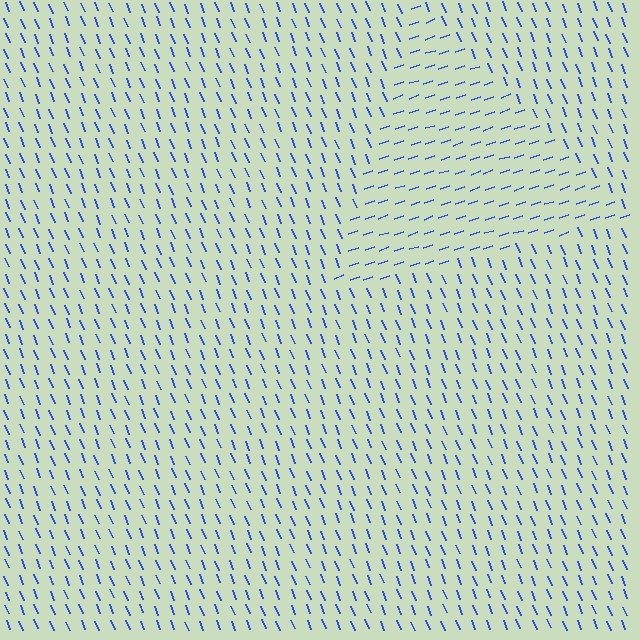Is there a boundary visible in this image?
Yes, there is a texture boundary formed by a change in line orientation.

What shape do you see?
I see a triangle.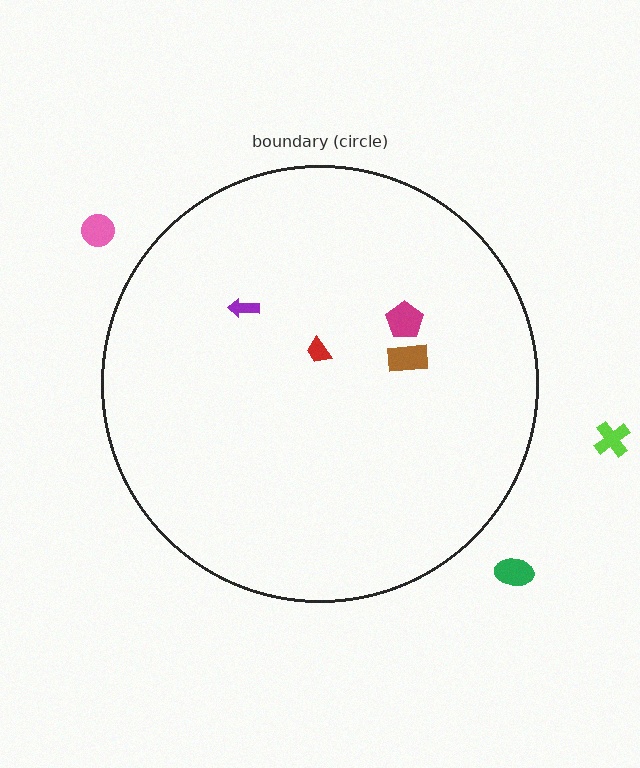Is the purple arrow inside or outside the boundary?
Inside.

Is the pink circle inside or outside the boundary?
Outside.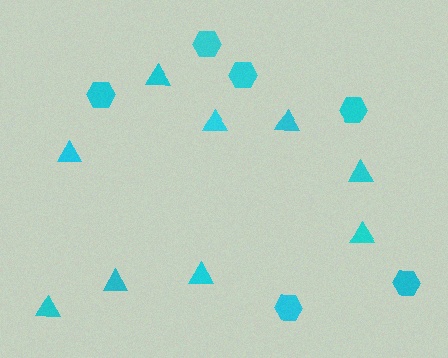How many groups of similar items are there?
There are 2 groups: one group of triangles (9) and one group of hexagons (6).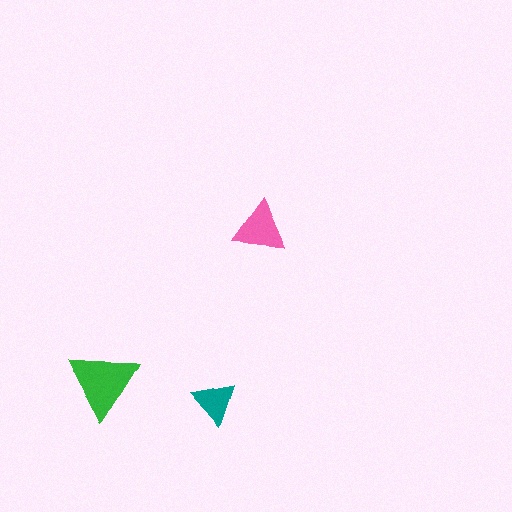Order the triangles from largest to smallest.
the green one, the pink one, the teal one.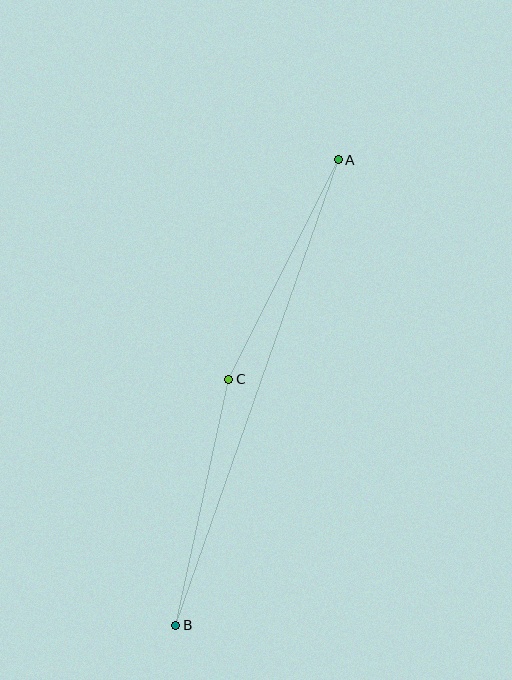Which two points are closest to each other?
Points A and C are closest to each other.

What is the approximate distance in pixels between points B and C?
The distance between B and C is approximately 252 pixels.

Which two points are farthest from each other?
Points A and B are farthest from each other.